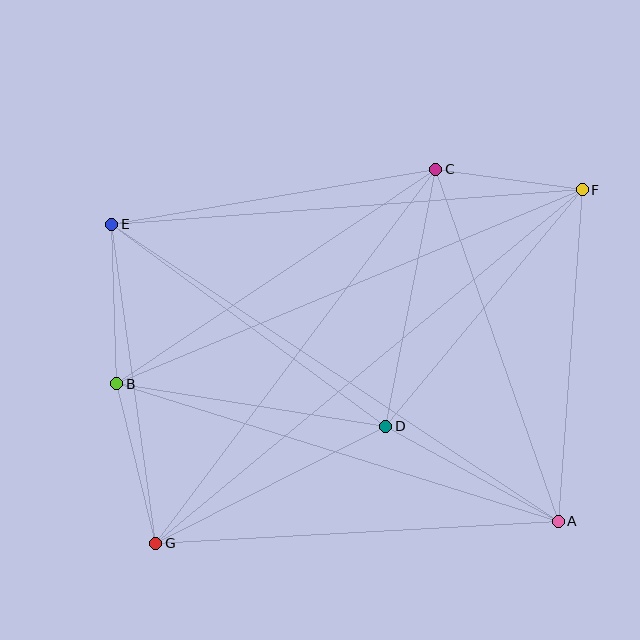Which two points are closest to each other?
Points C and F are closest to each other.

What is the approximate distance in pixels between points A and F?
The distance between A and F is approximately 332 pixels.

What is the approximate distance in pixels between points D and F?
The distance between D and F is approximately 307 pixels.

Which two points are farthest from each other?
Points F and G are farthest from each other.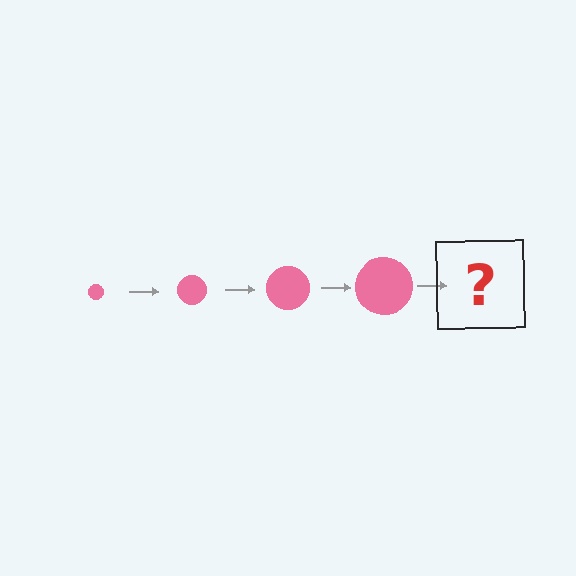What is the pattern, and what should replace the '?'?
The pattern is that the circle gets progressively larger each step. The '?' should be a pink circle, larger than the previous one.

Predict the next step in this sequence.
The next step is a pink circle, larger than the previous one.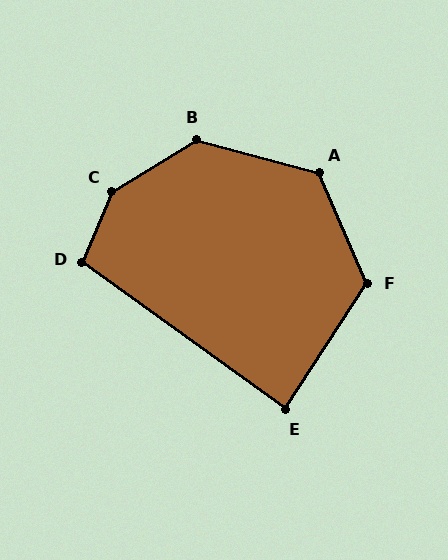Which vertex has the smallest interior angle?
E, at approximately 87 degrees.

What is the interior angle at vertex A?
Approximately 129 degrees (obtuse).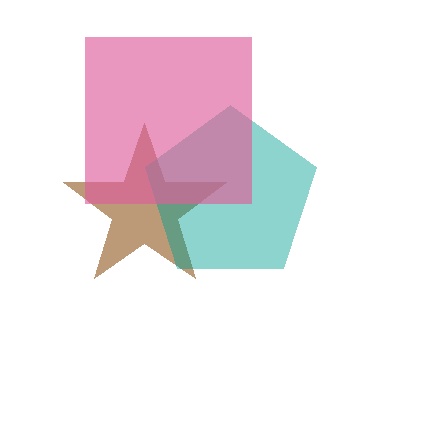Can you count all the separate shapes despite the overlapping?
Yes, there are 3 separate shapes.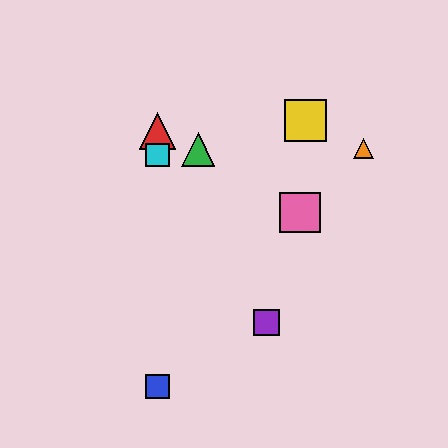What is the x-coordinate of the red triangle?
The red triangle is at x≈157.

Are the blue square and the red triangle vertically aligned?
Yes, both are at x≈157.